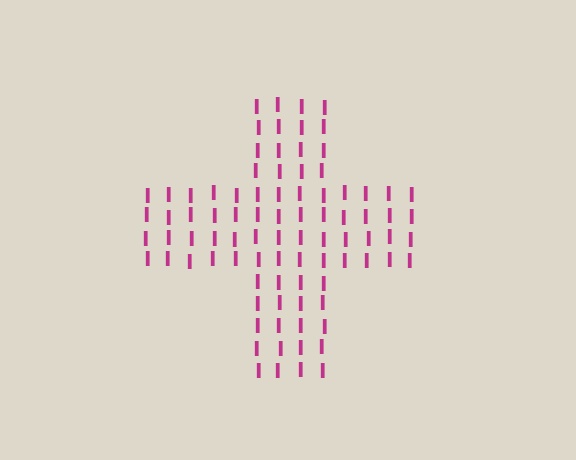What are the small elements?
The small elements are letter I's.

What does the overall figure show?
The overall figure shows a cross.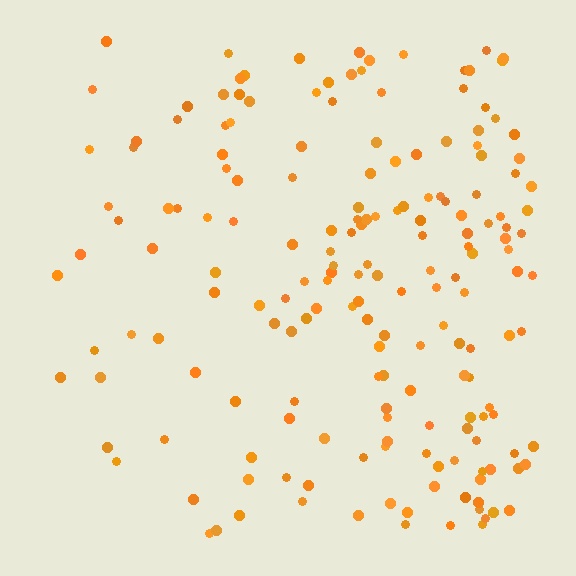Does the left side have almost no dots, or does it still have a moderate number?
Still a moderate number, just noticeably fewer than the right.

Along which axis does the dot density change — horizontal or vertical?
Horizontal.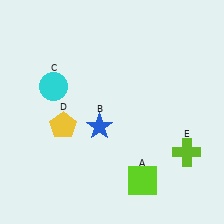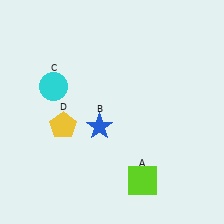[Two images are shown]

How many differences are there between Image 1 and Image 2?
There is 1 difference between the two images.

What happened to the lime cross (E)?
The lime cross (E) was removed in Image 2. It was in the bottom-right area of Image 1.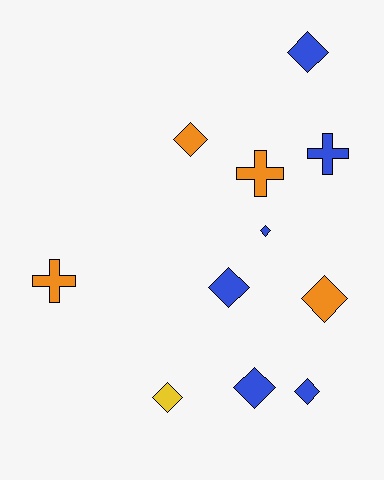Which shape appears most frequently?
Diamond, with 8 objects.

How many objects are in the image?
There are 11 objects.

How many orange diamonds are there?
There are 2 orange diamonds.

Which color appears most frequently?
Blue, with 6 objects.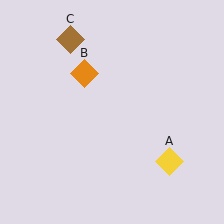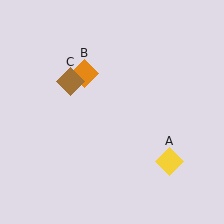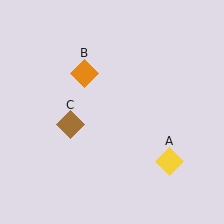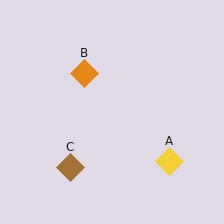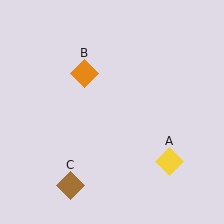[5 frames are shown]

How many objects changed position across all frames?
1 object changed position: brown diamond (object C).